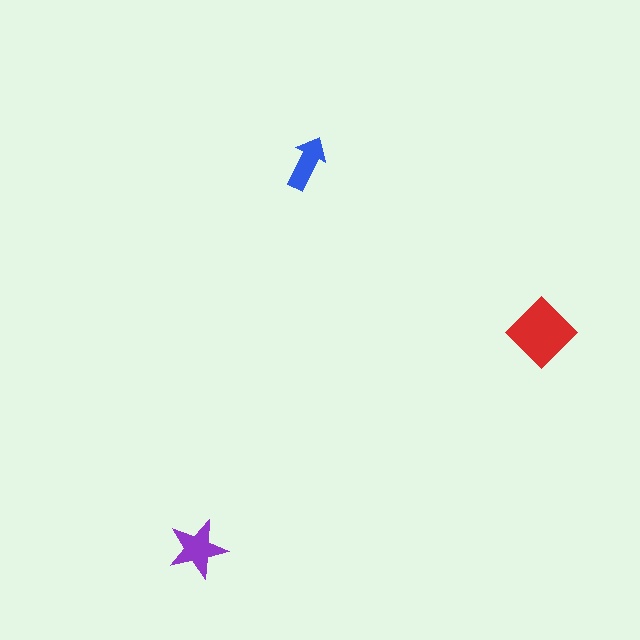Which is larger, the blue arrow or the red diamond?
The red diamond.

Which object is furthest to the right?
The red diamond is rightmost.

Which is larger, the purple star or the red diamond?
The red diamond.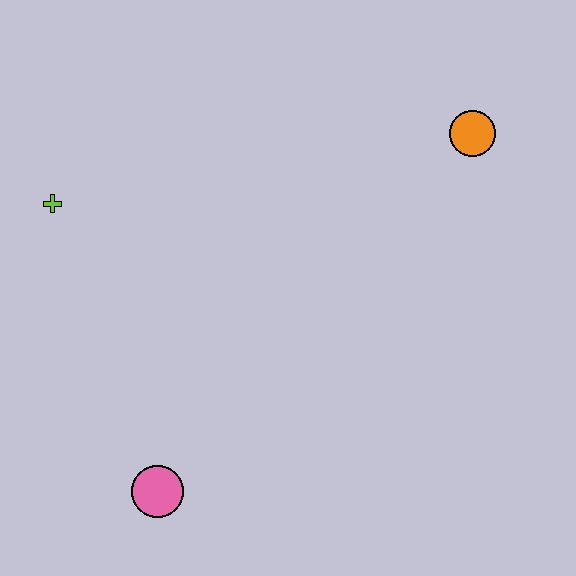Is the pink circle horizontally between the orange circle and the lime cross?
Yes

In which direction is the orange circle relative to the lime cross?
The orange circle is to the right of the lime cross.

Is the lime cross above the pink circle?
Yes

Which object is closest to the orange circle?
The lime cross is closest to the orange circle.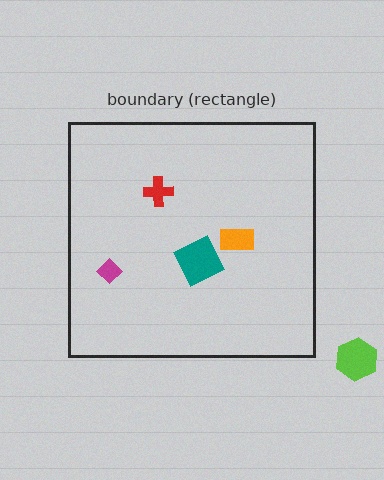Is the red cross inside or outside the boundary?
Inside.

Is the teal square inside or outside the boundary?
Inside.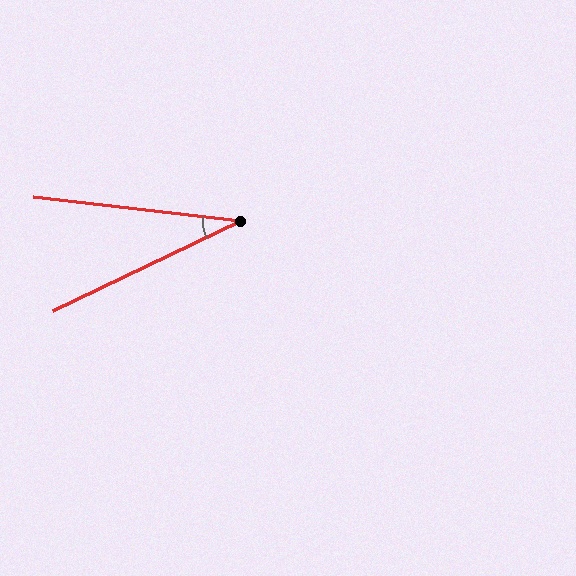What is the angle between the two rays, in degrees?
Approximately 32 degrees.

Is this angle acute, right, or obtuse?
It is acute.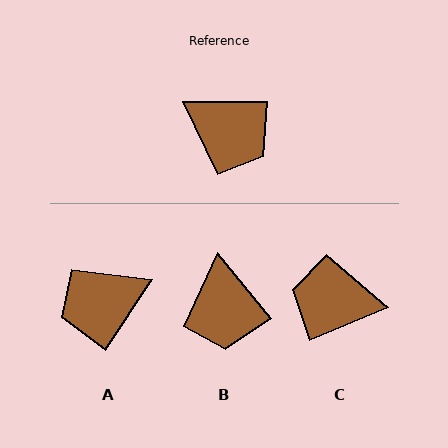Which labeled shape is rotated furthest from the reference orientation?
C, about 156 degrees away.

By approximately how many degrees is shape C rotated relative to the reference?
Approximately 156 degrees clockwise.